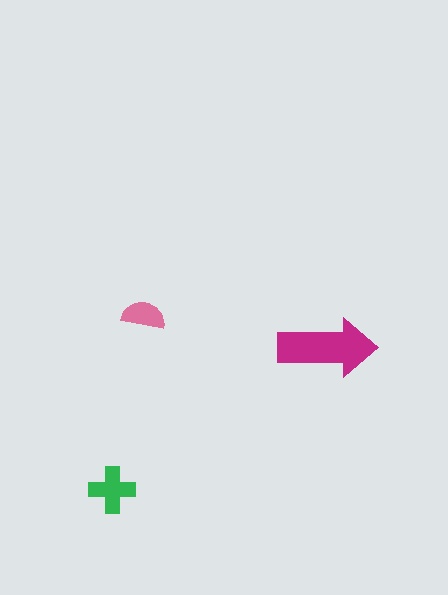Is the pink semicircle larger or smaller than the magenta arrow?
Smaller.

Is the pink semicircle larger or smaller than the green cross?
Smaller.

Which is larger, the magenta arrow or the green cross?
The magenta arrow.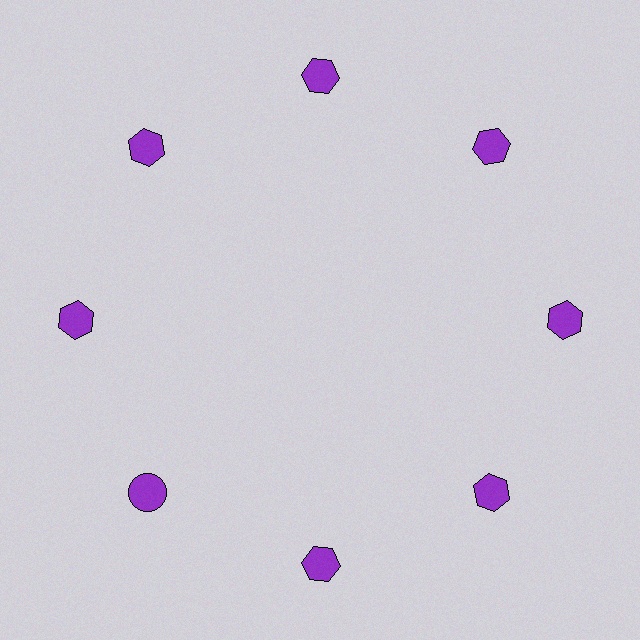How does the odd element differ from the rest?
It has a different shape: circle instead of hexagon.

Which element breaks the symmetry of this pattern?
The purple circle at roughly the 8 o'clock position breaks the symmetry. All other shapes are purple hexagons.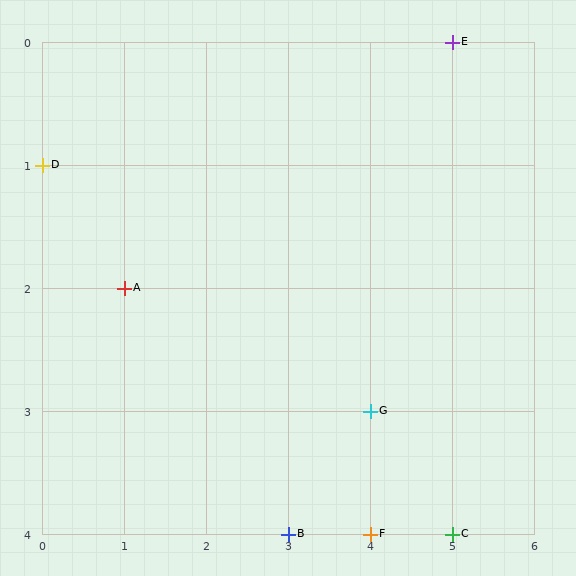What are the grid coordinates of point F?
Point F is at grid coordinates (4, 4).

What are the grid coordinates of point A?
Point A is at grid coordinates (1, 2).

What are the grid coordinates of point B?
Point B is at grid coordinates (3, 4).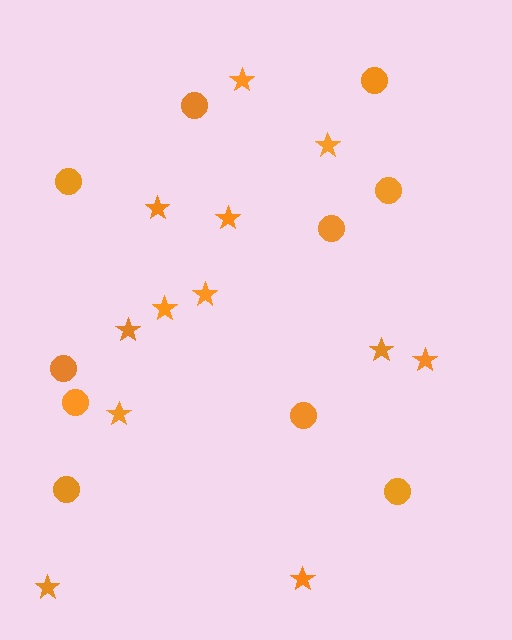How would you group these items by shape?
There are 2 groups: one group of circles (10) and one group of stars (12).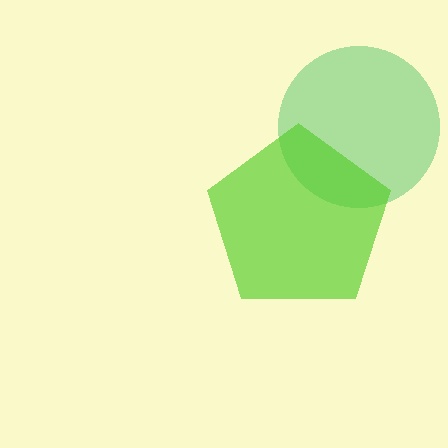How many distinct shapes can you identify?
There are 2 distinct shapes: a green circle, a lime pentagon.